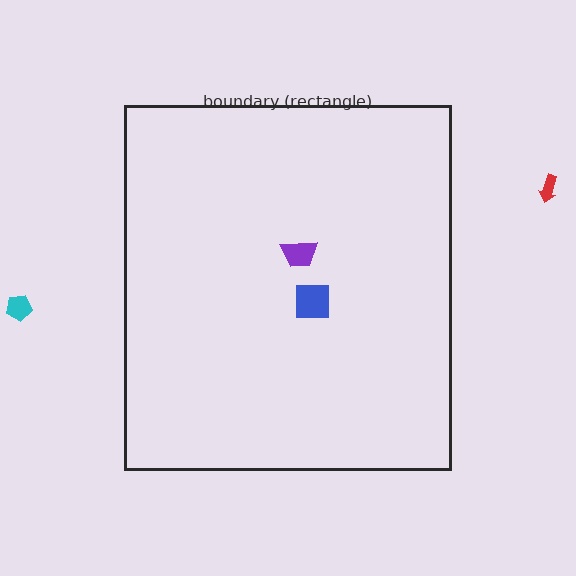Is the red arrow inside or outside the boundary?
Outside.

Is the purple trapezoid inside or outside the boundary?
Inside.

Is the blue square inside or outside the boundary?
Inside.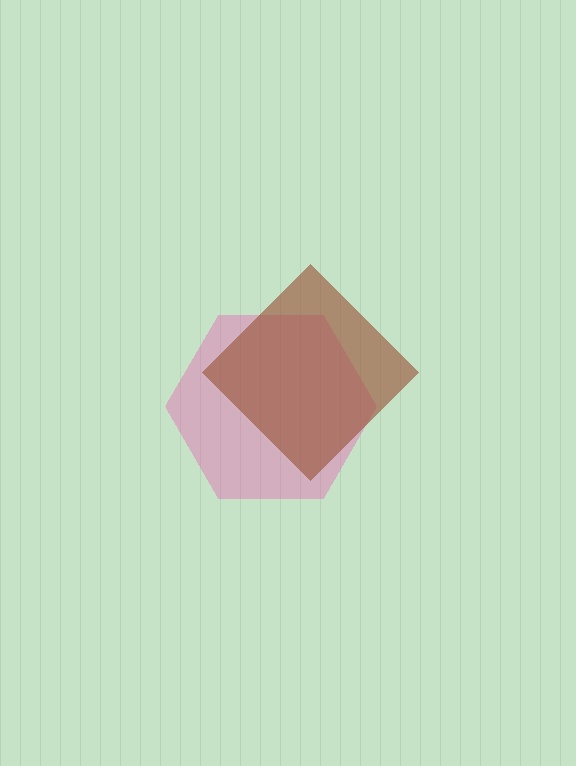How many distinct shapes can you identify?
There are 2 distinct shapes: a pink hexagon, a brown diamond.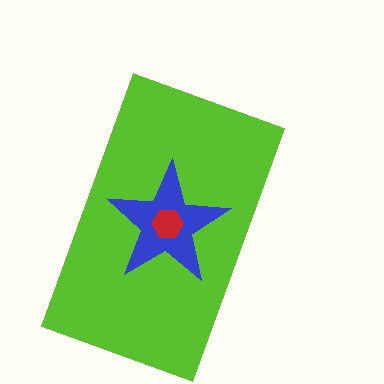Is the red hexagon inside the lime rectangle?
Yes.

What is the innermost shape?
The red hexagon.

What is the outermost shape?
The lime rectangle.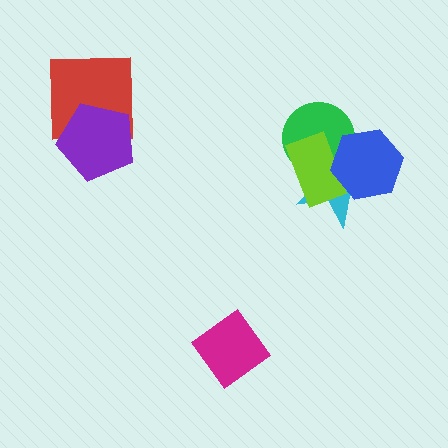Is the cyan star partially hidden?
Yes, it is partially covered by another shape.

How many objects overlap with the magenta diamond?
0 objects overlap with the magenta diamond.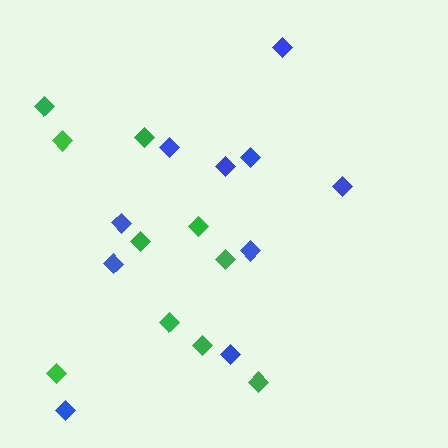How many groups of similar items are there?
There are 2 groups: one group of blue diamonds (10) and one group of green diamonds (10).